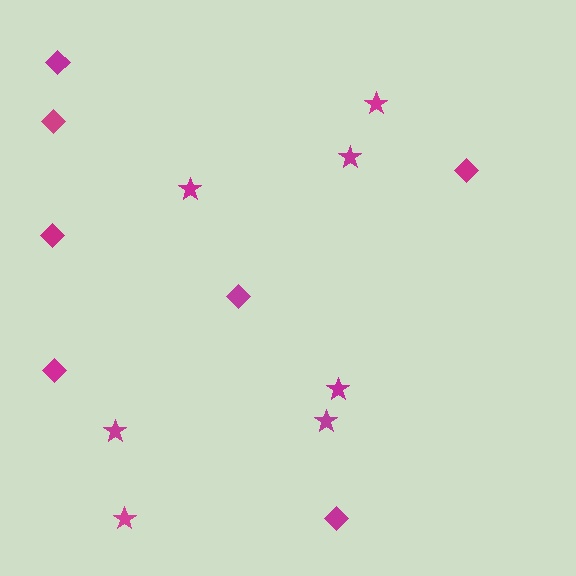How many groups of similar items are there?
There are 2 groups: one group of stars (7) and one group of diamonds (7).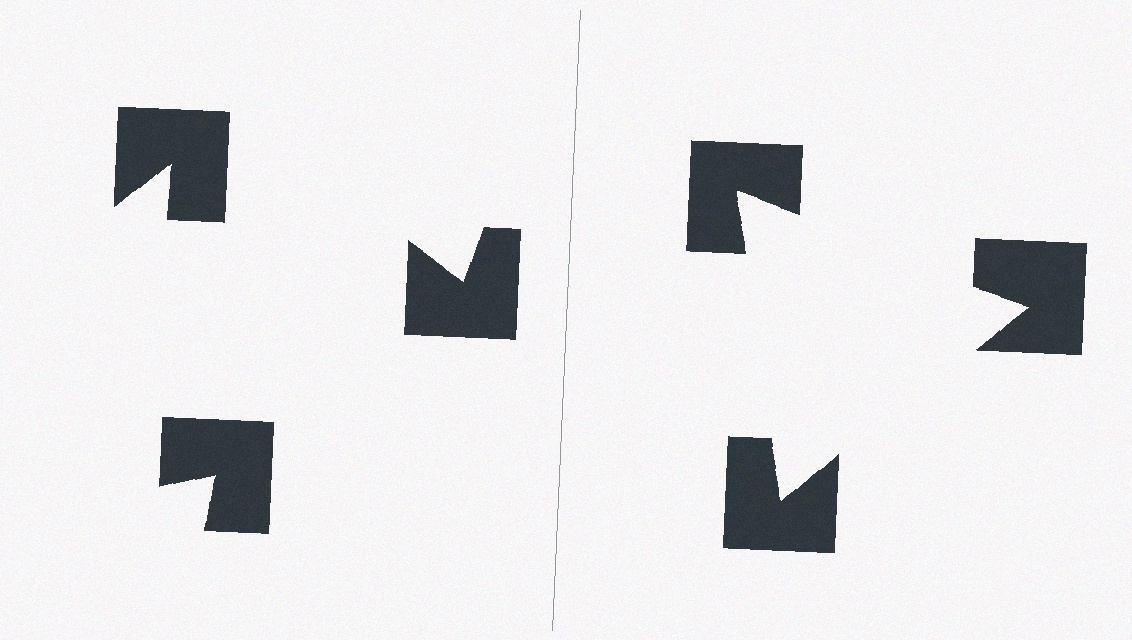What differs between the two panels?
The notched squares are positioned identically on both sides; only the wedge orientations differ. On the right they align to a triangle; on the left they are misaligned.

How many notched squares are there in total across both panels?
6 — 3 on each side.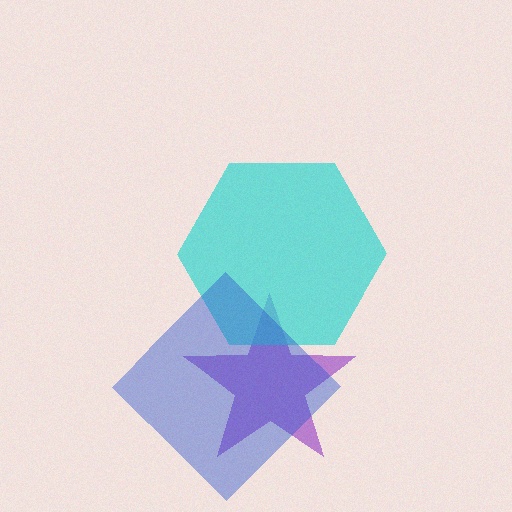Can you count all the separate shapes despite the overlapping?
Yes, there are 3 separate shapes.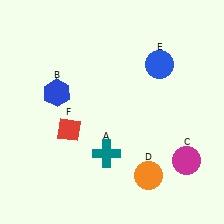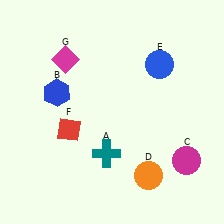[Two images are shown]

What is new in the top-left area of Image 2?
A magenta diamond (G) was added in the top-left area of Image 2.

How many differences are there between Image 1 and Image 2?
There is 1 difference between the two images.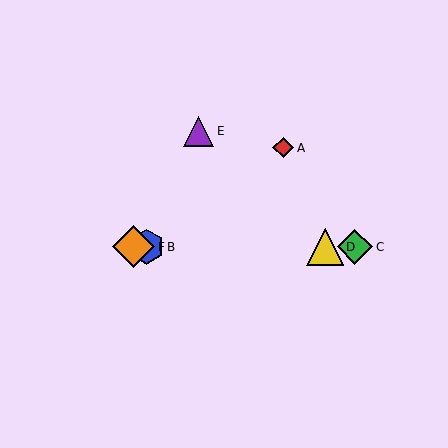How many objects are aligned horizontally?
4 objects (B, C, D, F) are aligned horizontally.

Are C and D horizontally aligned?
Yes, both are at y≈247.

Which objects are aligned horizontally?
Objects B, C, D, F are aligned horizontally.